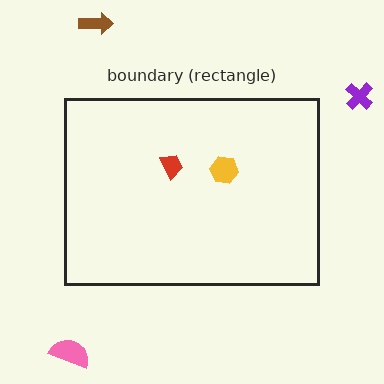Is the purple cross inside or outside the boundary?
Outside.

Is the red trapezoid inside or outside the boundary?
Inside.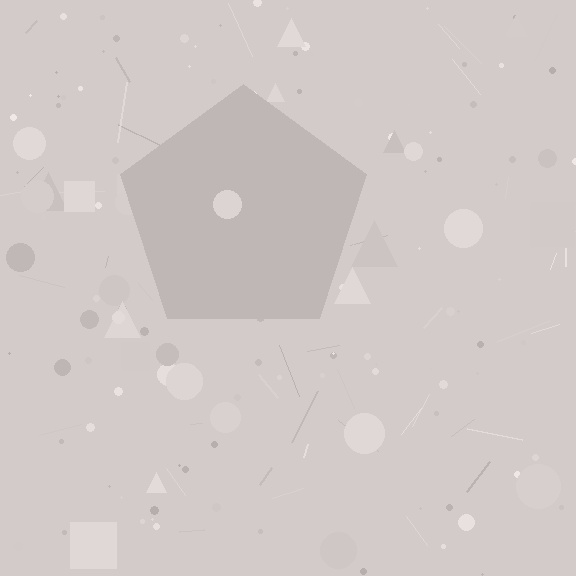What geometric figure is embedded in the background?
A pentagon is embedded in the background.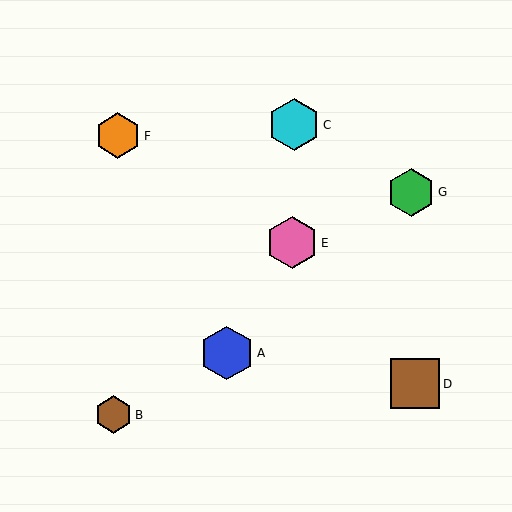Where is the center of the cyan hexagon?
The center of the cyan hexagon is at (294, 125).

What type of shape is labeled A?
Shape A is a blue hexagon.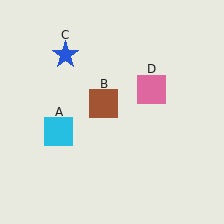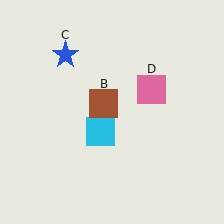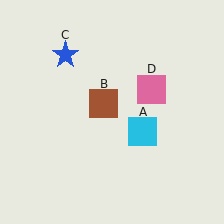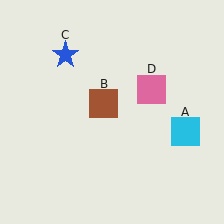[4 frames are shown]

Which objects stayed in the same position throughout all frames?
Brown square (object B) and blue star (object C) and pink square (object D) remained stationary.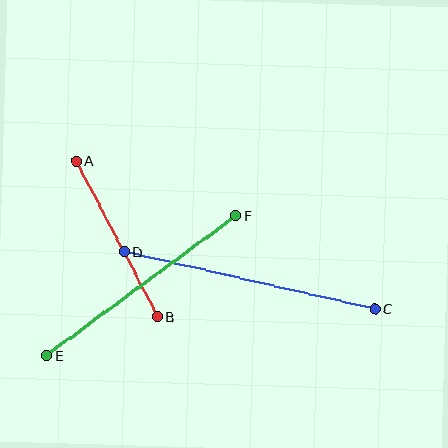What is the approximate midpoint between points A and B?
The midpoint is at approximately (117, 239) pixels.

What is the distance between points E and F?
The distance is approximately 235 pixels.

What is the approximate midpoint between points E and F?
The midpoint is at approximately (142, 285) pixels.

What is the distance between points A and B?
The distance is approximately 176 pixels.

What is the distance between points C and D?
The distance is approximately 257 pixels.